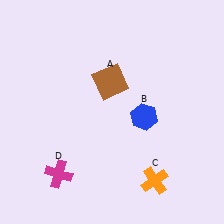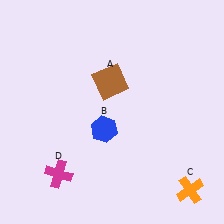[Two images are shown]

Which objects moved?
The objects that moved are: the blue hexagon (B), the orange cross (C).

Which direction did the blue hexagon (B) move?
The blue hexagon (B) moved left.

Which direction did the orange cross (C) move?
The orange cross (C) moved right.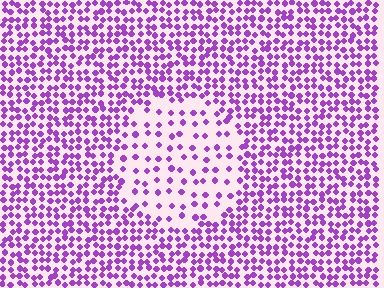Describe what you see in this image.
The image contains small purple elements arranged at two different densities. A circle-shaped region is visible where the elements are less densely packed than the surrounding area.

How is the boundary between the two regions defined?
The boundary is defined by a change in element density (approximately 2.4x ratio). All elements are the same color, size, and shape.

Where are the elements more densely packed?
The elements are more densely packed outside the circle boundary.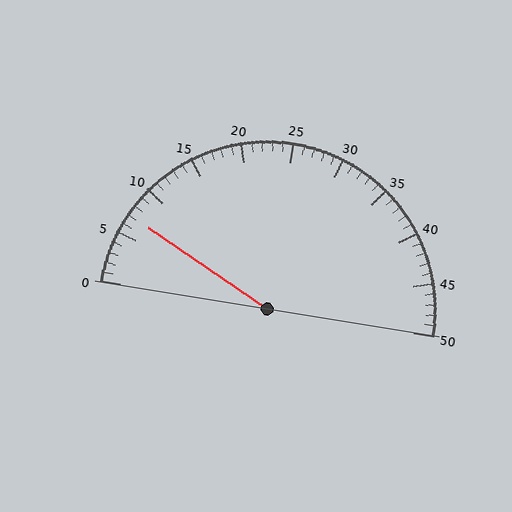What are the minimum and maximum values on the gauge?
The gauge ranges from 0 to 50.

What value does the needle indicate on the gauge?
The needle indicates approximately 7.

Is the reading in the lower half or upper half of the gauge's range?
The reading is in the lower half of the range (0 to 50).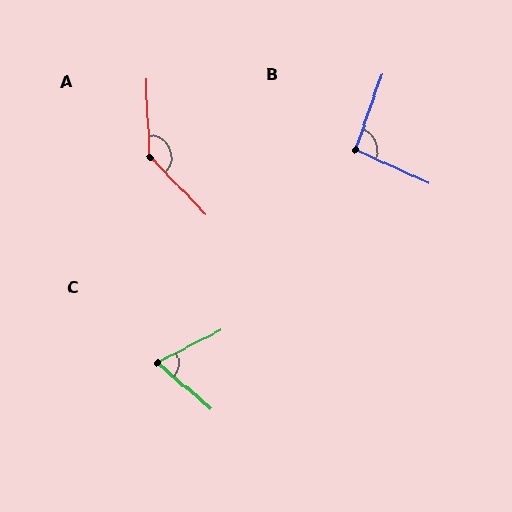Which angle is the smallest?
C, at approximately 68 degrees.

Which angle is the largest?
A, at approximately 138 degrees.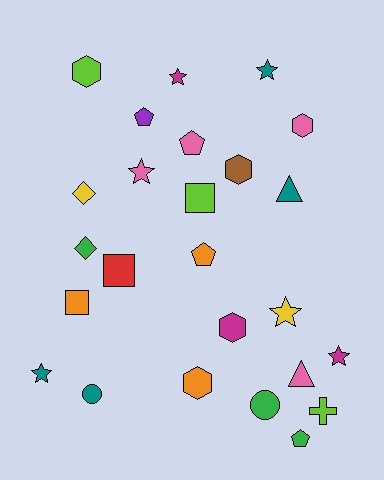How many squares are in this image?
There are 3 squares.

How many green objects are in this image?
There are 3 green objects.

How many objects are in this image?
There are 25 objects.